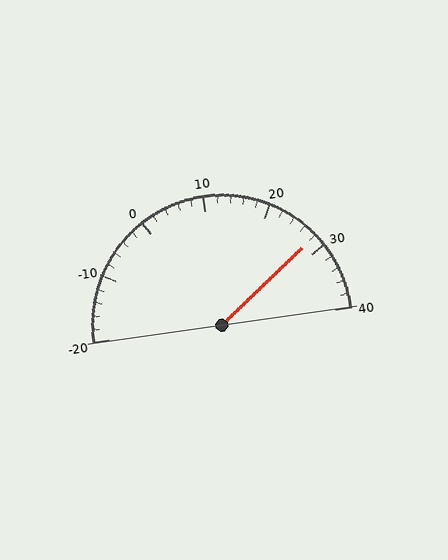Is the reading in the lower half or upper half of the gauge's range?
The reading is in the upper half of the range (-20 to 40).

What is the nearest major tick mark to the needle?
The nearest major tick mark is 30.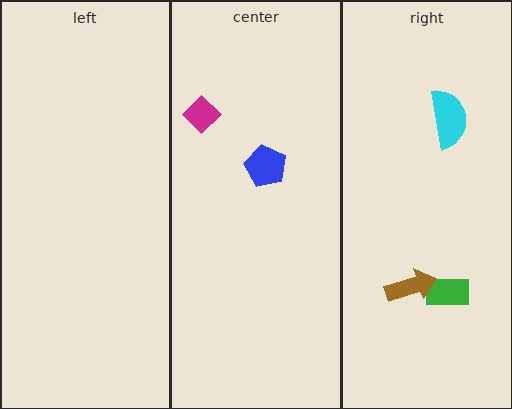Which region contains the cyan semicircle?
The right region.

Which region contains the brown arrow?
The right region.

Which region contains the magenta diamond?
The center region.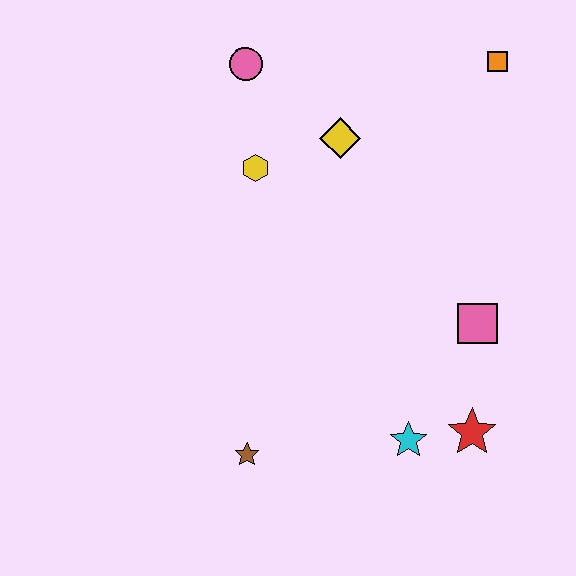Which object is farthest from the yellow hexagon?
The red star is farthest from the yellow hexagon.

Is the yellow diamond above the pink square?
Yes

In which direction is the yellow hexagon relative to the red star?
The yellow hexagon is above the red star.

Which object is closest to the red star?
The cyan star is closest to the red star.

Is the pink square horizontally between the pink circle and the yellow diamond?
No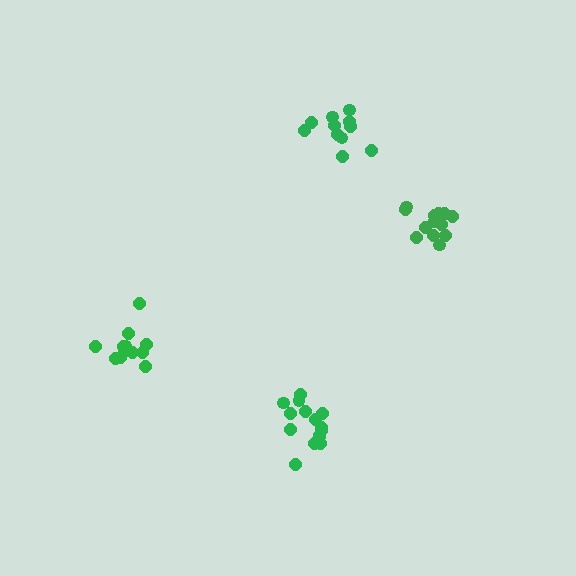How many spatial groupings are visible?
There are 4 spatial groupings.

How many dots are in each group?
Group 1: 15 dots, Group 2: 12 dots, Group 3: 13 dots, Group 4: 11 dots (51 total).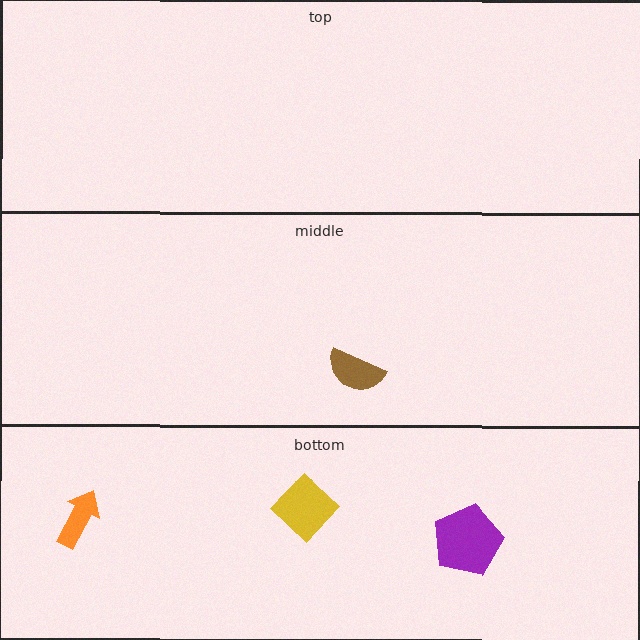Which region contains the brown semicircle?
The middle region.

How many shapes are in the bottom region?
3.